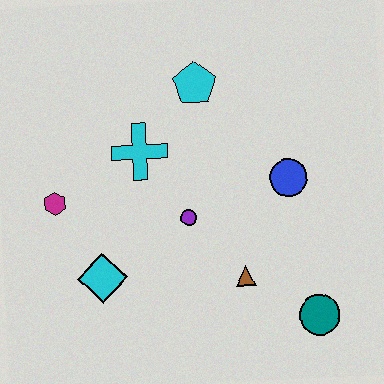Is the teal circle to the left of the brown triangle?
No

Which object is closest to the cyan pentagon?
The cyan cross is closest to the cyan pentagon.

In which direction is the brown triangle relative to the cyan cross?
The brown triangle is below the cyan cross.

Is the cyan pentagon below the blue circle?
No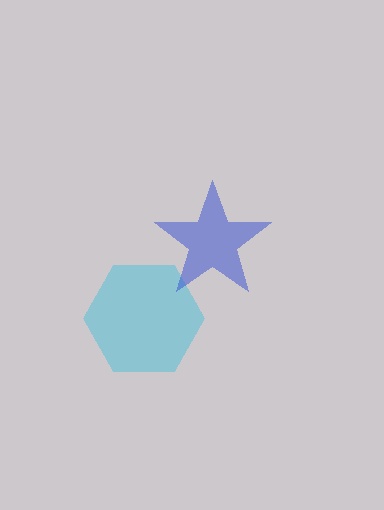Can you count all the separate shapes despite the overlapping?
Yes, there are 2 separate shapes.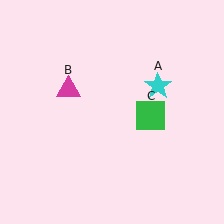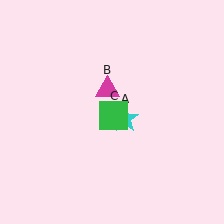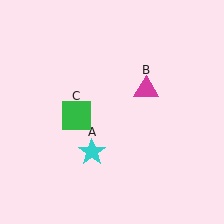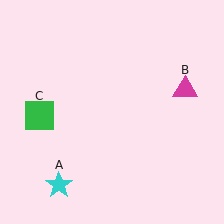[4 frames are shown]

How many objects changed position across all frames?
3 objects changed position: cyan star (object A), magenta triangle (object B), green square (object C).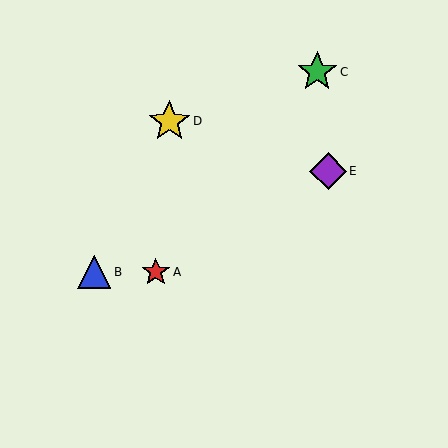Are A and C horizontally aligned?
No, A is at y≈272 and C is at y≈72.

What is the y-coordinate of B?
Object B is at y≈272.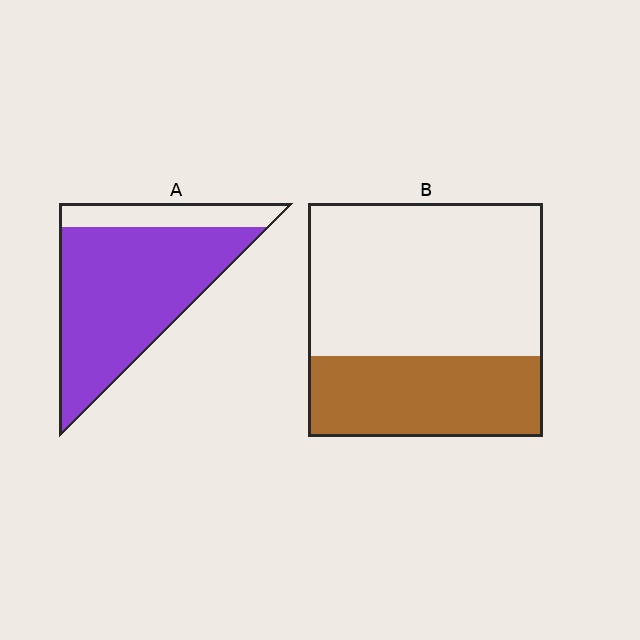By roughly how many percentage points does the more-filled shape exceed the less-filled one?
By roughly 45 percentage points (A over B).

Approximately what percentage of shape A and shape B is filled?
A is approximately 80% and B is approximately 35%.